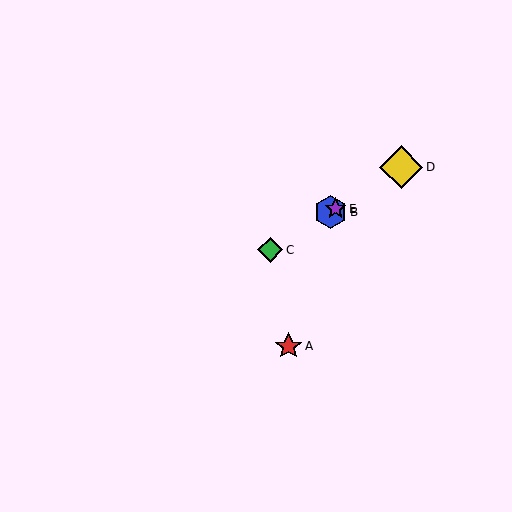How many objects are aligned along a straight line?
4 objects (B, C, D, E) are aligned along a straight line.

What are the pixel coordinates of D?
Object D is at (401, 167).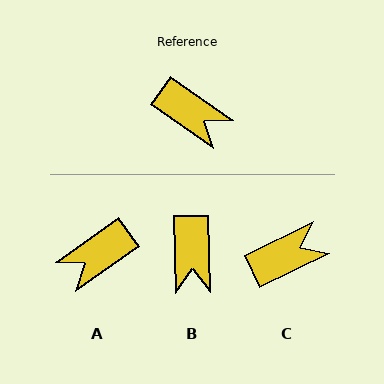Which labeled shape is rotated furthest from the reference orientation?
A, about 110 degrees away.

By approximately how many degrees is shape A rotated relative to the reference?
Approximately 110 degrees clockwise.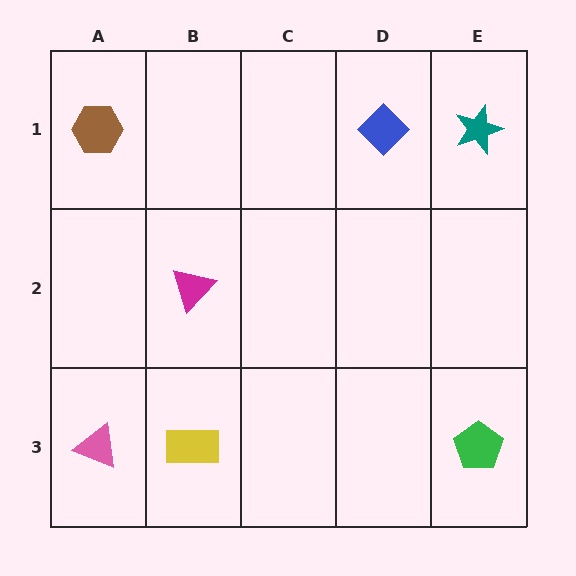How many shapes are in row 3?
3 shapes.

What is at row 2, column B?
A magenta triangle.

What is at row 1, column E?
A teal star.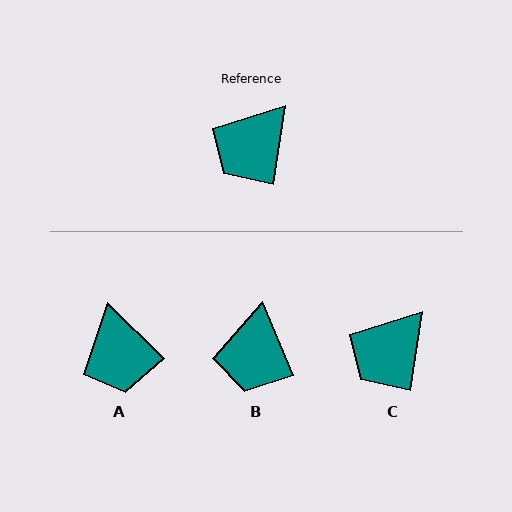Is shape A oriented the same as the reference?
No, it is off by about 54 degrees.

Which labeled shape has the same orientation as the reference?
C.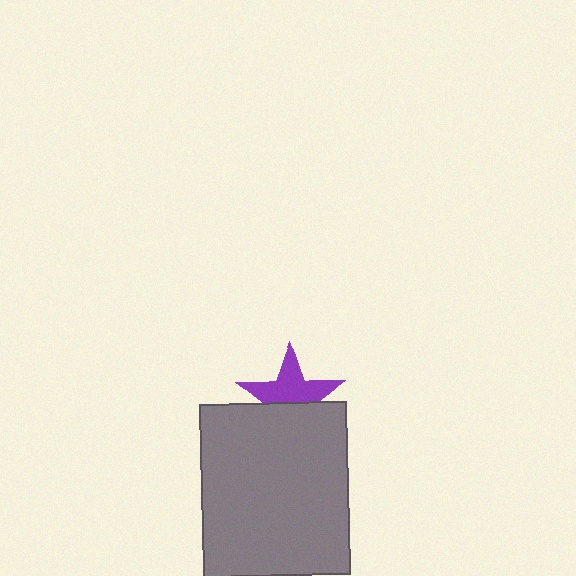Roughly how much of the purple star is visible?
About half of it is visible (roughly 56%).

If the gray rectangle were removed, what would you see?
You would see the complete purple star.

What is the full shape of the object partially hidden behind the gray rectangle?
The partially hidden object is a purple star.